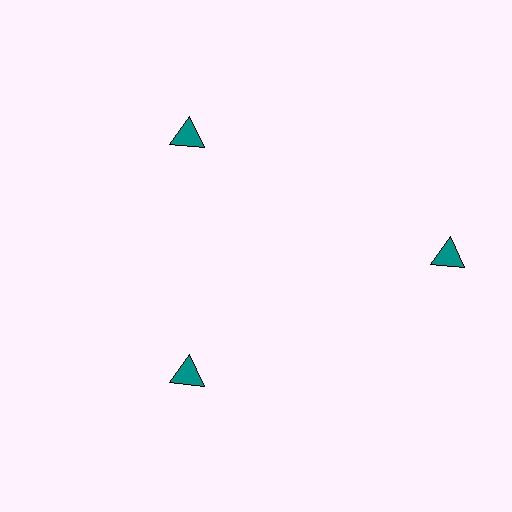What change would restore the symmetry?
The symmetry would be restored by moving it inward, back onto the ring so that all 3 triangles sit at equal angles and equal distance from the center.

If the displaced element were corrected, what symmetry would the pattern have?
It would have 3-fold rotational symmetry — the pattern would map onto itself every 120 degrees.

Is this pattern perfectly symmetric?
No. The 3 teal triangles are arranged in a ring, but one element near the 3 o'clock position is pushed outward from the center, breaking the 3-fold rotational symmetry.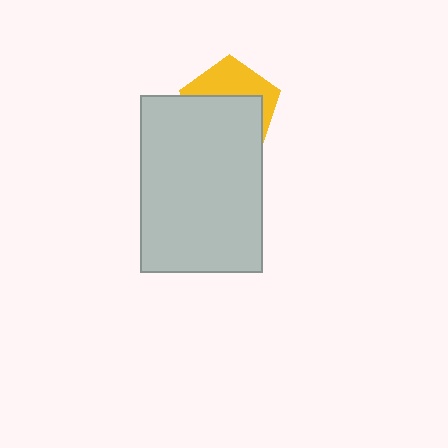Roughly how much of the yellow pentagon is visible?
A small part of it is visible (roughly 40%).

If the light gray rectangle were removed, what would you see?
You would see the complete yellow pentagon.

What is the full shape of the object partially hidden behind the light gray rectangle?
The partially hidden object is a yellow pentagon.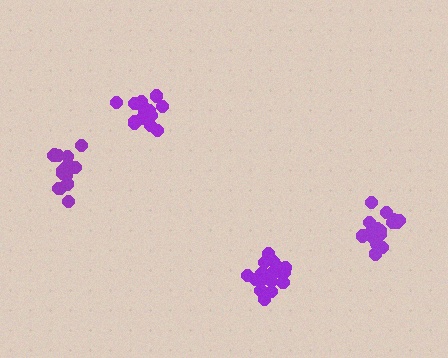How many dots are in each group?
Group 1: 16 dots, Group 2: 17 dots, Group 3: 18 dots, Group 4: 15 dots (66 total).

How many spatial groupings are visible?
There are 4 spatial groupings.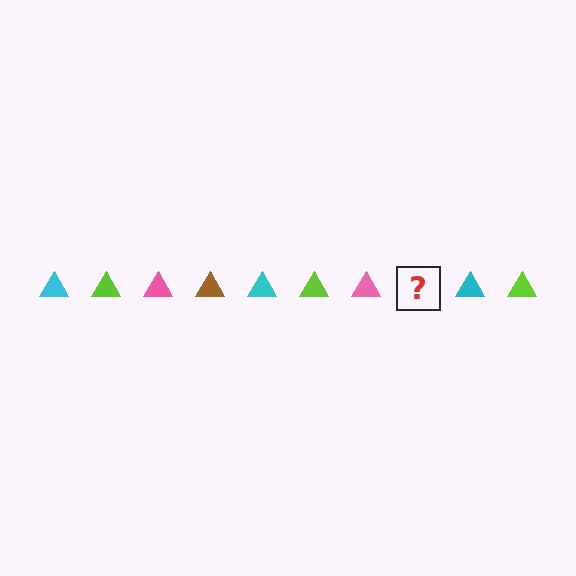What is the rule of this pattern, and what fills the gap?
The rule is that the pattern cycles through cyan, lime, pink, brown triangles. The gap should be filled with a brown triangle.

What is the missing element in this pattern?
The missing element is a brown triangle.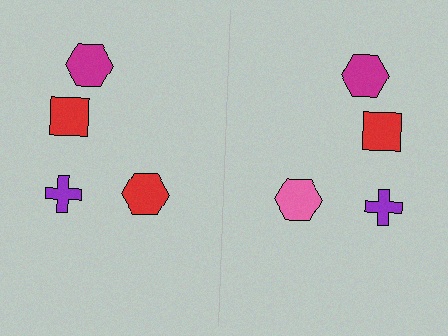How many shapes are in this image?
There are 8 shapes in this image.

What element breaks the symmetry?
The pink hexagon on the right side breaks the symmetry — its mirror counterpart is red.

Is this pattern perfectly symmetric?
No, the pattern is not perfectly symmetric. The pink hexagon on the right side breaks the symmetry — its mirror counterpart is red.